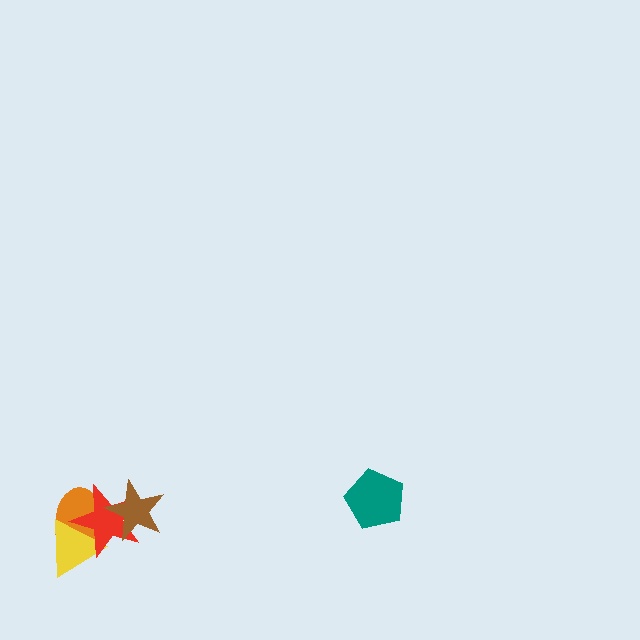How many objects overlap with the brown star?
2 objects overlap with the brown star.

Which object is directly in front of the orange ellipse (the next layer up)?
The yellow triangle is directly in front of the orange ellipse.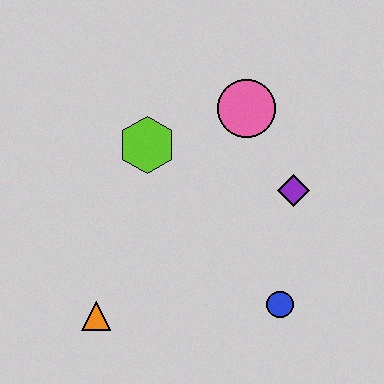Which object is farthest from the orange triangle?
The pink circle is farthest from the orange triangle.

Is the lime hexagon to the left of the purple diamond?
Yes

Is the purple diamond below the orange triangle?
No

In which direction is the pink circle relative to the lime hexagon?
The pink circle is to the right of the lime hexagon.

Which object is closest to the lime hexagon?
The pink circle is closest to the lime hexagon.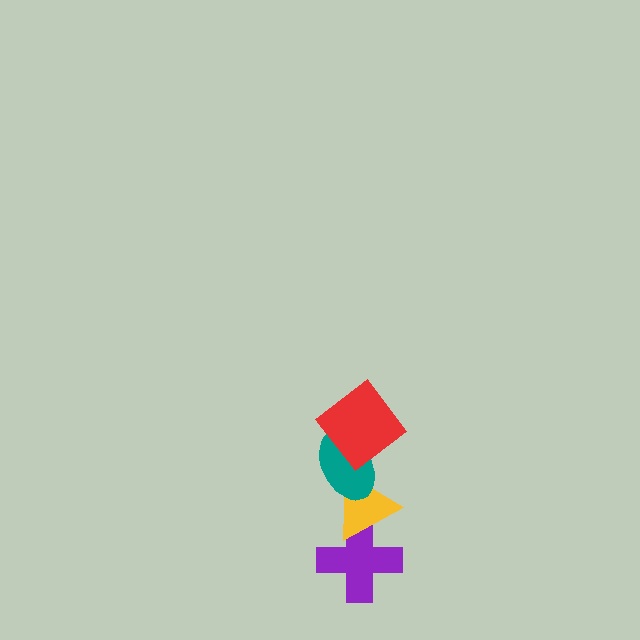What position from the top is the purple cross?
The purple cross is 4th from the top.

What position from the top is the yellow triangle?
The yellow triangle is 3rd from the top.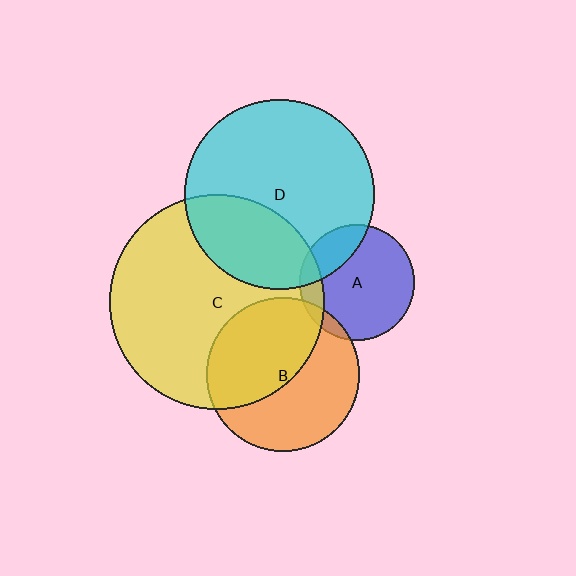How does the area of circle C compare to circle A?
Approximately 3.5 times.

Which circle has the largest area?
Circle C (yellow).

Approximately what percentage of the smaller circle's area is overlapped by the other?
Approximately 50%.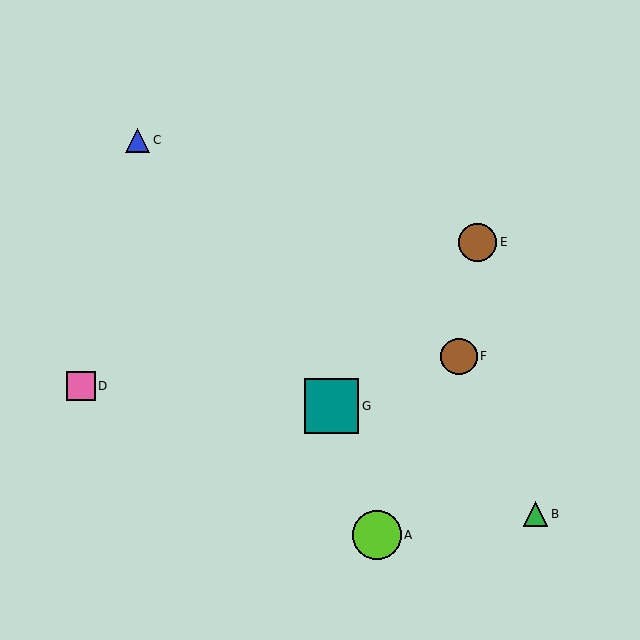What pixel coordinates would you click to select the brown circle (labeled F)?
Click at (459, 356) to select the brown circle F.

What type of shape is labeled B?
Shape B is a green triangle.